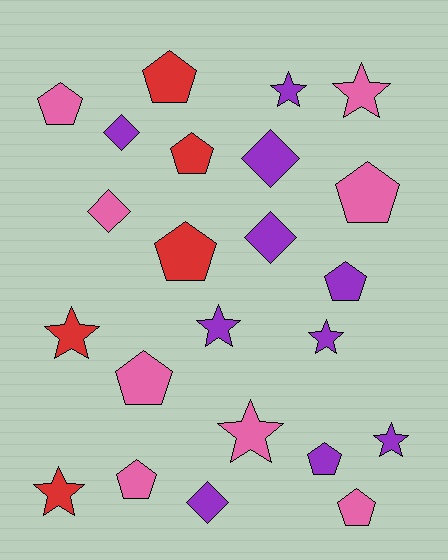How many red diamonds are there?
There are no red diamonds.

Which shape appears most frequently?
Pentagon, with 10 objects.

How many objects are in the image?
There are 23 objects.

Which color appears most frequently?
Purple, with 10 objects.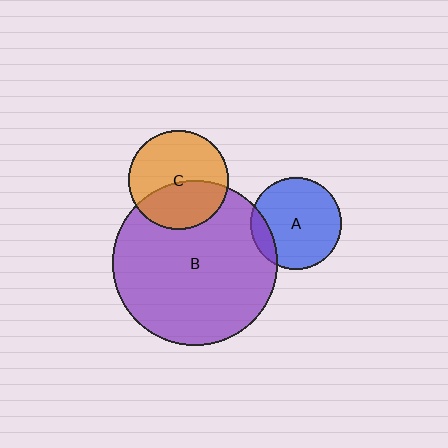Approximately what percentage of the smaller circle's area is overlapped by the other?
Approximately 15%.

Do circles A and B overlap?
Yes.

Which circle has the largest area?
Circle B (purple).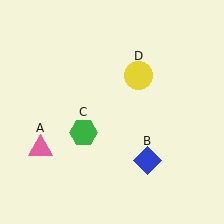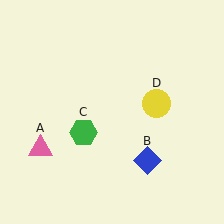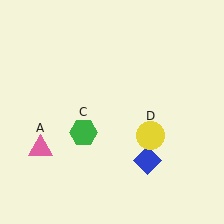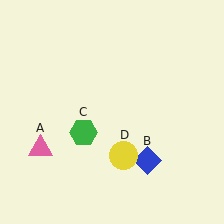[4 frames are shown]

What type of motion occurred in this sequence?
The yellow circle (object D) rotated clockwise around the center of the scene.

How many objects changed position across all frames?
1 object changed position: yellow circle (object D).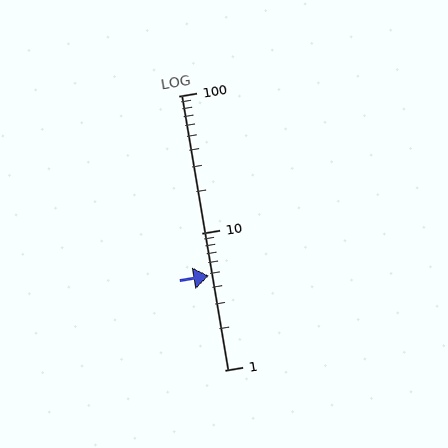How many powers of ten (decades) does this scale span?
The scale spans 2 decades, from 1 to 100.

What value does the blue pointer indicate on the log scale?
The pointer indicates approximately 4.9.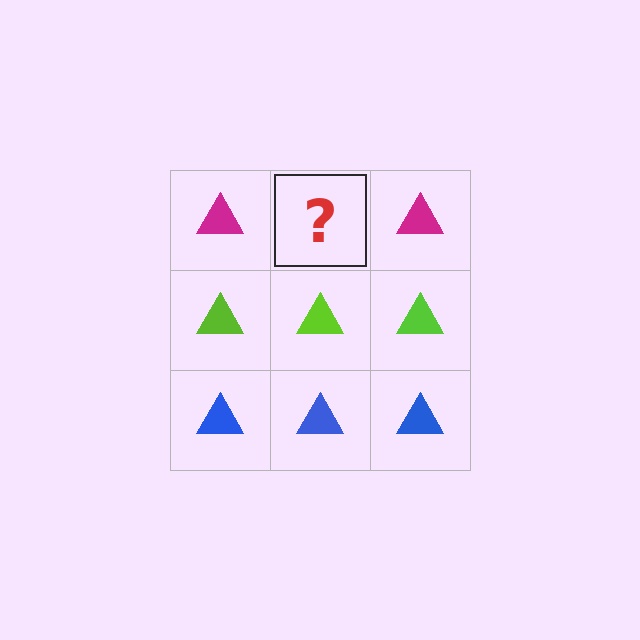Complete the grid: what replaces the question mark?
The question mark should be replaced with a magenta triangle.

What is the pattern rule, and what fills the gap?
The rule is that each row has a consistent color. The gap should be filled with a magenta triangle.